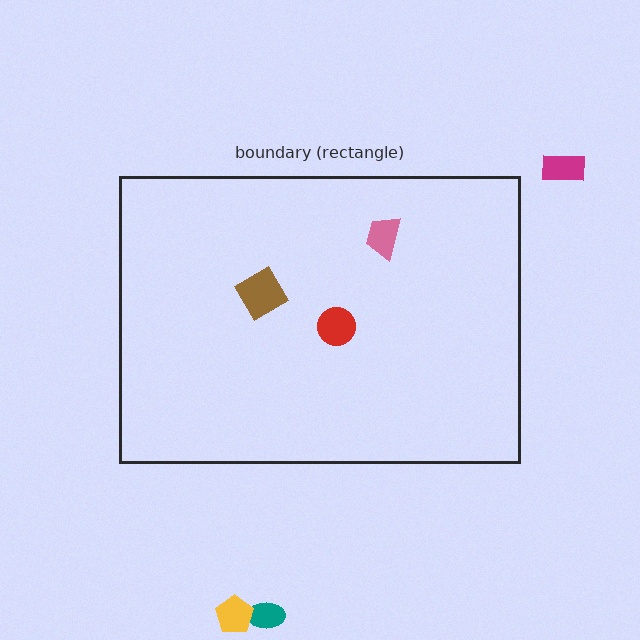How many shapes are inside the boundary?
3 inside, 3 outside.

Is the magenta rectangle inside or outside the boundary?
Outside.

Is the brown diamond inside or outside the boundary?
Inside.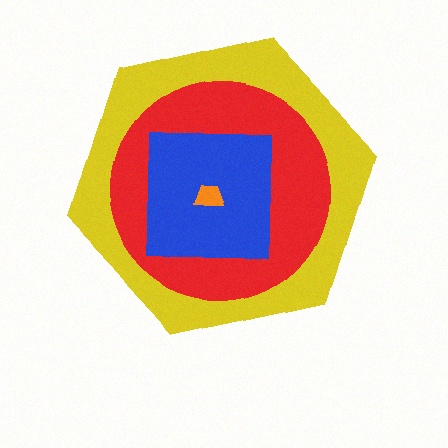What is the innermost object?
The orange trapezoid.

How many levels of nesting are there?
4.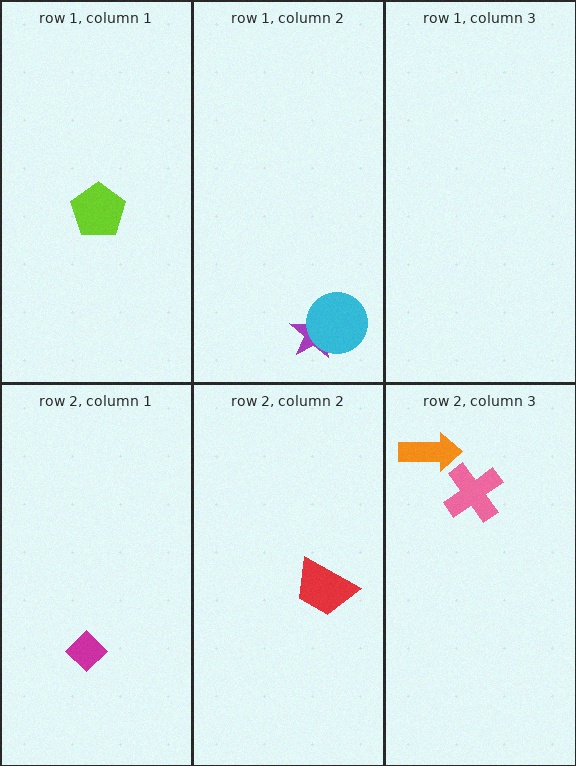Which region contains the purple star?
The row 1, column 2 region.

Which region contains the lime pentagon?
The row 1, column 1 region.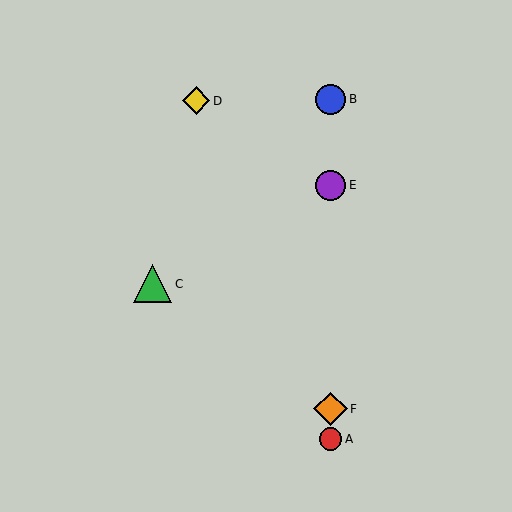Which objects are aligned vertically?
Objects A, B, E, F are aligned vertically.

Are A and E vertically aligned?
Yes, both are at x≈330.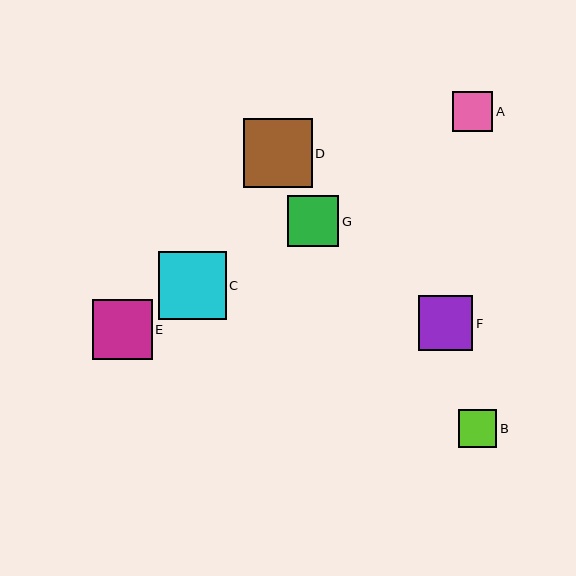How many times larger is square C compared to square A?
Square C is approximately 1.7 times the size of square A.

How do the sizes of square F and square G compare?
Square F and square G are approximately the same size.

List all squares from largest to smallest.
From largest to smallest: D, C, E, F, G, A, B.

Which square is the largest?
Square D is the largest with a size of approximately 69 pixels.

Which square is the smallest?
Square B is the smallest with a size of approximately 38 pixels.